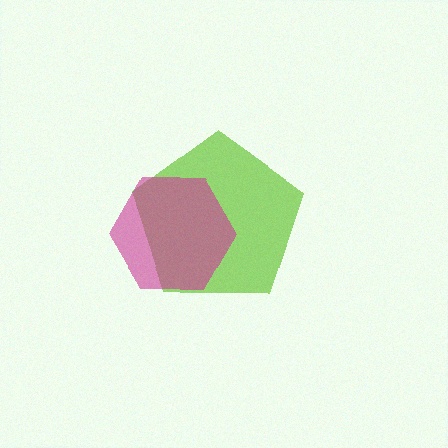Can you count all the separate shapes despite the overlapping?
Yes, there are 2 separate shapes.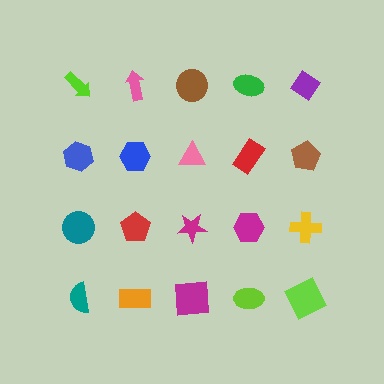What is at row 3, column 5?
A yellow cross.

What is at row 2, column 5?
A brown pentagon.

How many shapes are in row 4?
5 shapes.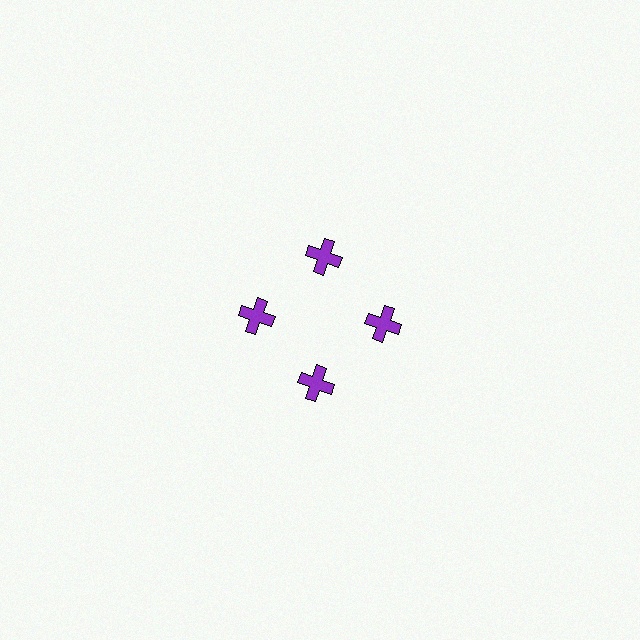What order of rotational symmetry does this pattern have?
This pattern has 4-fold rotational symmetry.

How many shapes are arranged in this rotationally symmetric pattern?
There are 4 shapes, arranged in 4 groups of 1.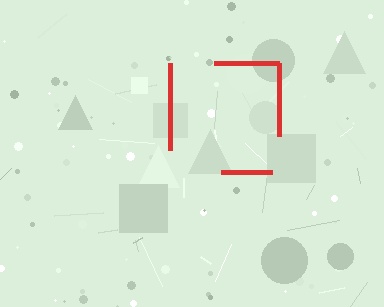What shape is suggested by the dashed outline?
The dashed outline suggests a square.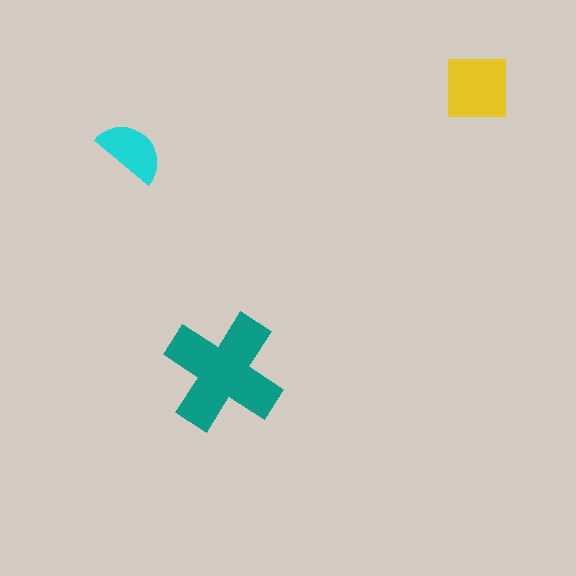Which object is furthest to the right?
The yellow square is rightmost.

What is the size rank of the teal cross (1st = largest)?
1st.